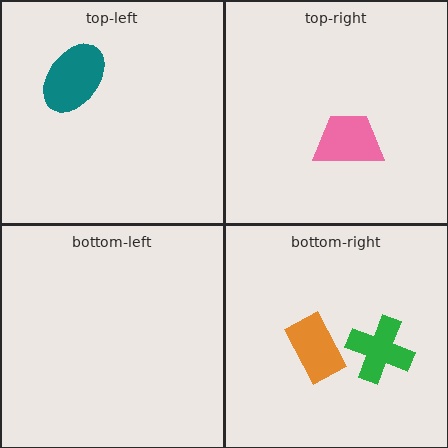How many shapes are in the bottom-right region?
2.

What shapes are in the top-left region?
The teal ellipse.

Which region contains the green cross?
The bottom-right region.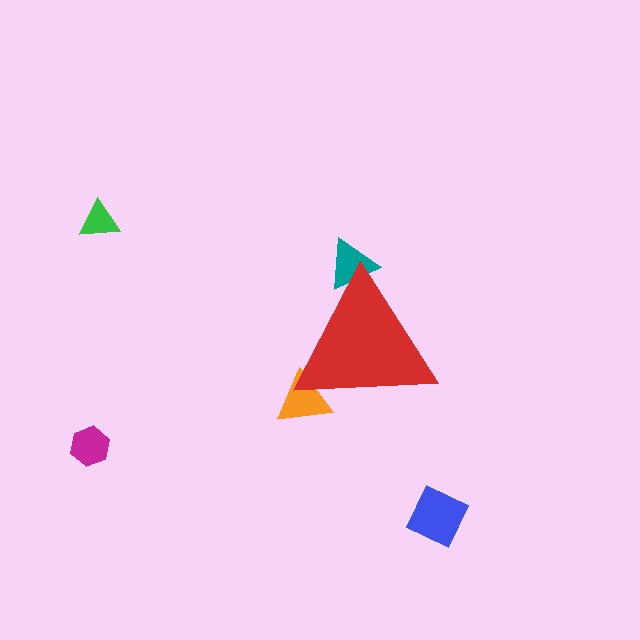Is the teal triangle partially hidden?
Yes, the teal triangle is partially hidden behind the red triangle.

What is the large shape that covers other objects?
A red triangle.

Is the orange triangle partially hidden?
Yes, the orange triangle is partially hidden behind the red triangle.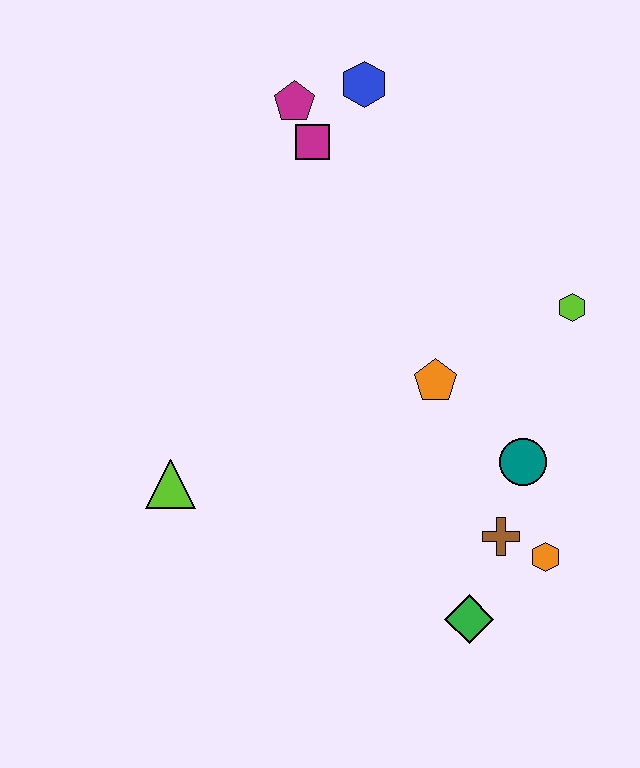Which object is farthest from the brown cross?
The magenta pentagon is farthest from the brown cross.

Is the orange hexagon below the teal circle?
Yes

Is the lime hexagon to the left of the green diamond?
No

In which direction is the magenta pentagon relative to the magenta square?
The magenta pentagon is above the magenta square.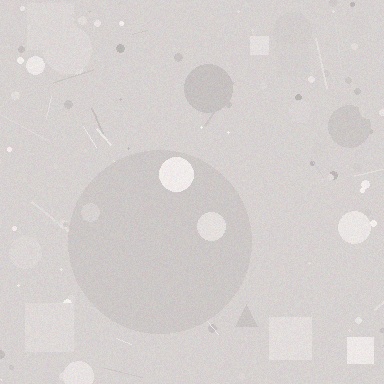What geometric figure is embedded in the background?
A circle is embedded in the background.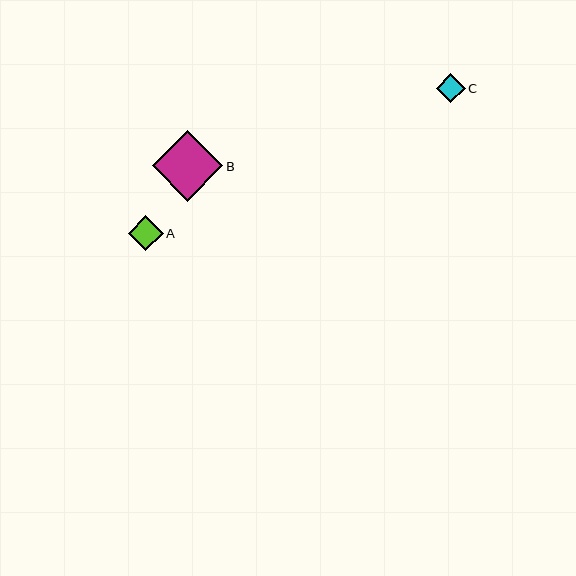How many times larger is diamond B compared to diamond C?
Diamond B is approximately 2.4 times the size of diamond C.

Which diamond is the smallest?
Diamond C is the smallest with a size of approximately 29 pixels.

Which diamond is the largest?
Diamond B is the largest with a size of approximately 70 pixels.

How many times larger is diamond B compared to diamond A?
Diamond B is approximately 2.0 times the size of diamond A.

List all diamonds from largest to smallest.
From largest to smallest: B, A, C.